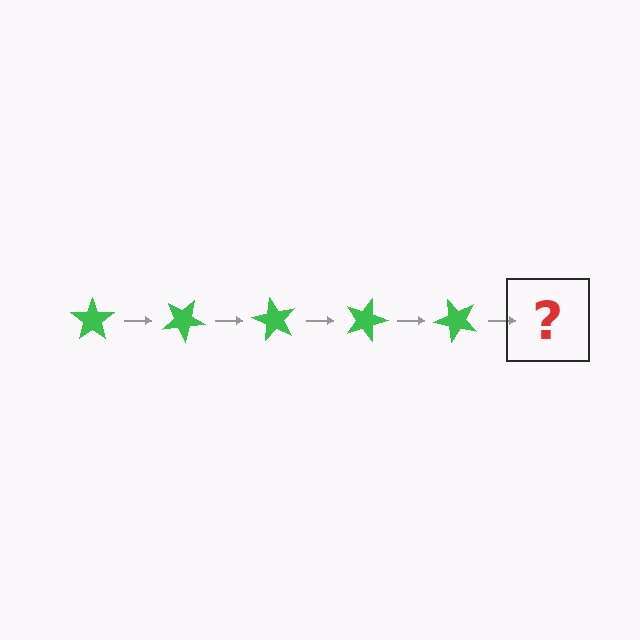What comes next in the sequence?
The next element should be a green star rotated 150 degrees.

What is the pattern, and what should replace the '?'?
The pattern is that the star rotates 30 degrees each step. The '?' should be a green star rotated 150 degrees.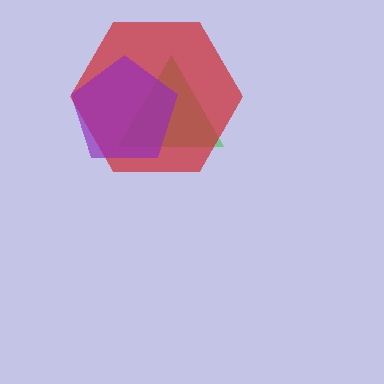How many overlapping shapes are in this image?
There are 3 overlapping shapes in the image.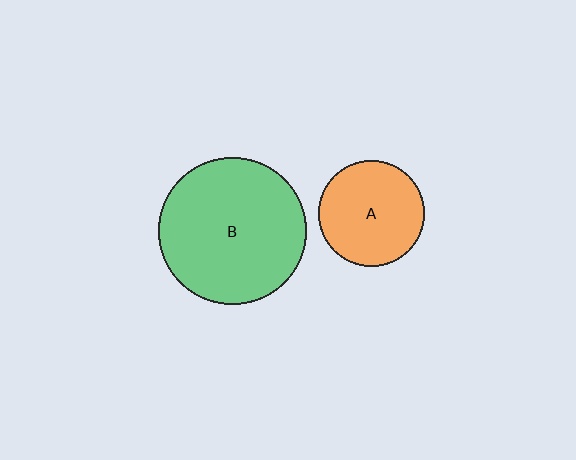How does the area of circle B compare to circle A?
Approximately 1.9 times.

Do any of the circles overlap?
No, none of the circles overlap.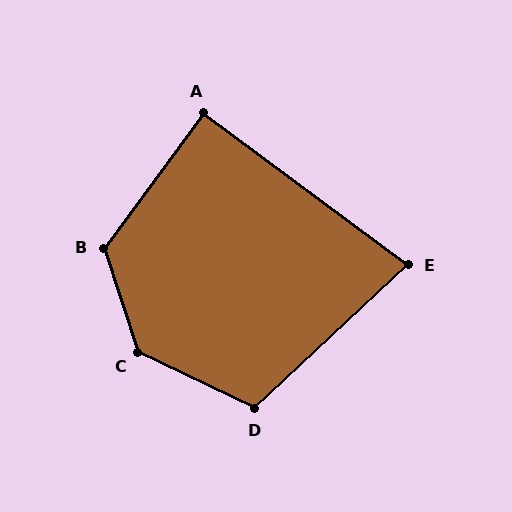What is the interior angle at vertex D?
Approximately 111 degrees (obtuse).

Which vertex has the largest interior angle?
C, at approximately 134 degrees.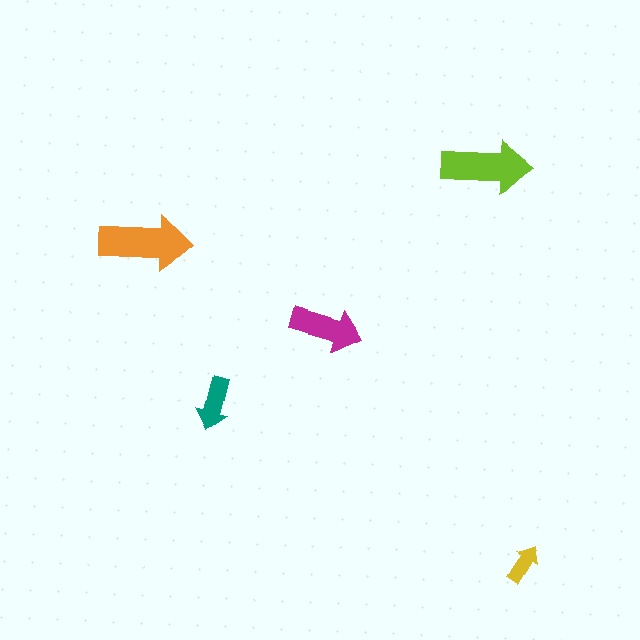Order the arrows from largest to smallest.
the orange one, the lime one, the magenta one, the teal one, the yellow one.